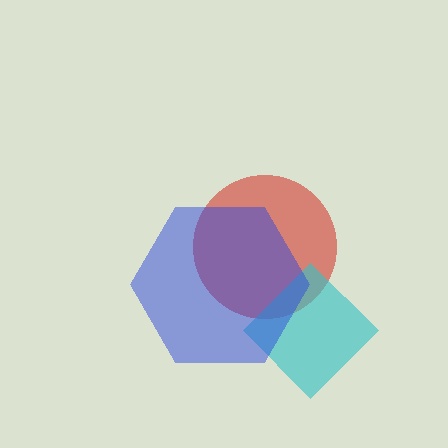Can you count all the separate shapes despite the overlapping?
Yes, there are 3 separate shapes.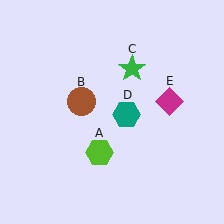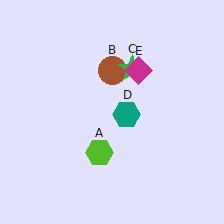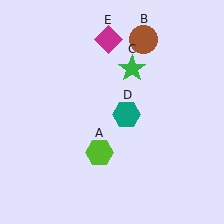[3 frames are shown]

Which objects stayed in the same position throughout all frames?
Lime hexagon (object A) and green star (object C) and teal hexagon (object D) remained stationary.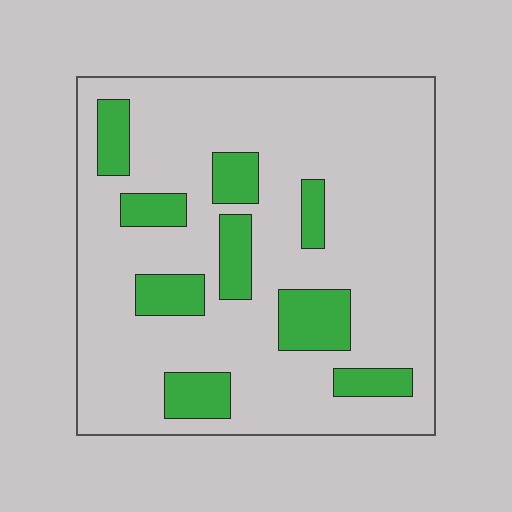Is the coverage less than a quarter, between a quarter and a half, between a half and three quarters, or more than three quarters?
Less than a quarter.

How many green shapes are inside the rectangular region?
9.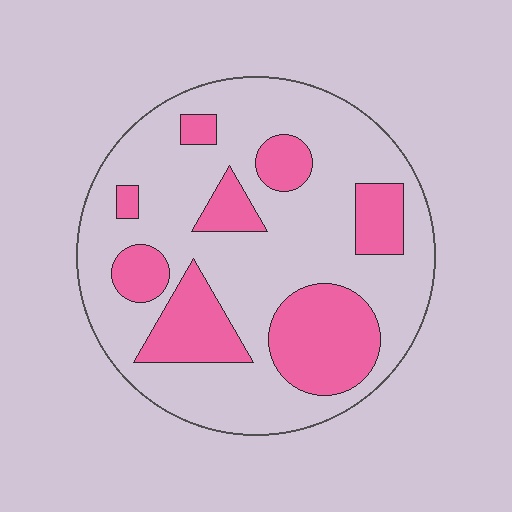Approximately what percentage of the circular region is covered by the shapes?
Approximately 30%.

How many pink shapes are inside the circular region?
8.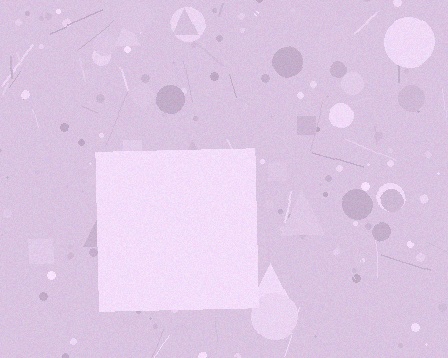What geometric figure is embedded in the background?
A square is embedded in the background.